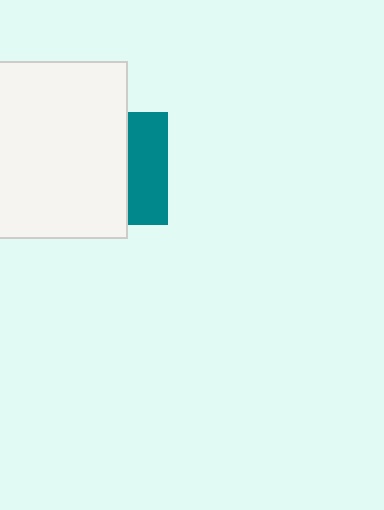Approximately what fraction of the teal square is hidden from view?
Roughly 64% of the teal square is hidden behind the white square.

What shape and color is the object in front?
The object in front is a white square.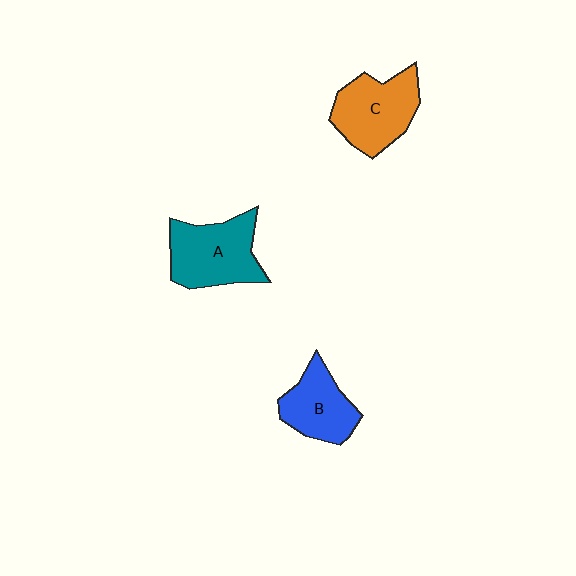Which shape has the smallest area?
Shape B (blue).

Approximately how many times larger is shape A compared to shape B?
Approximately 1.3 times.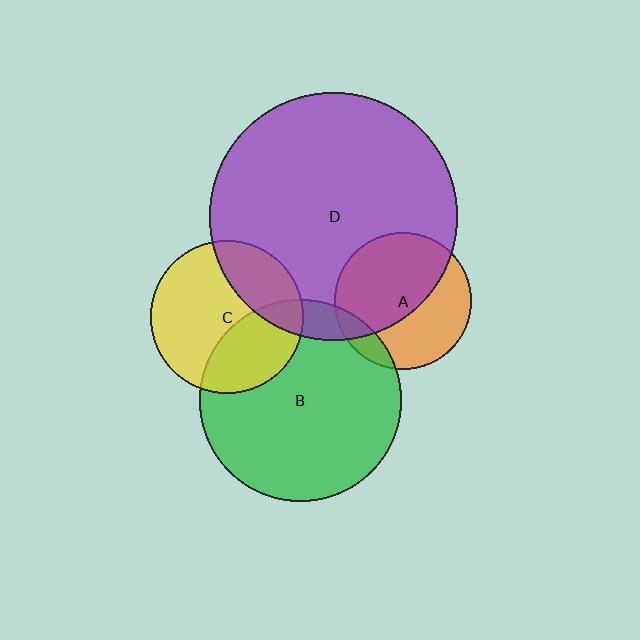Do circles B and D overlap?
Yes.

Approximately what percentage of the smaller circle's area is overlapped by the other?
Approximately 10%.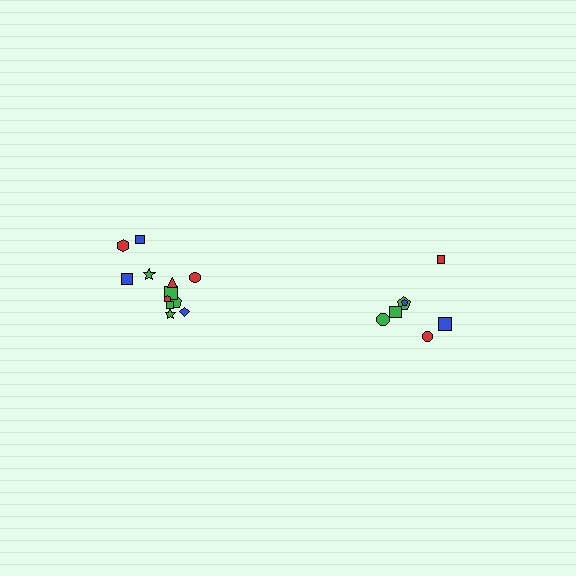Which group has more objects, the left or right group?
The left group.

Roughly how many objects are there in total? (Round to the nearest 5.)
Roughly 20 objects in total.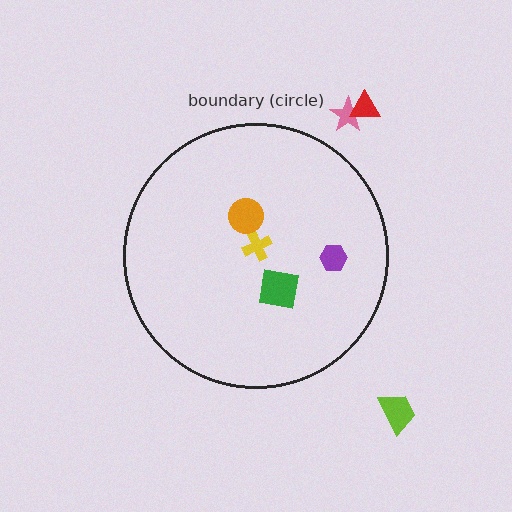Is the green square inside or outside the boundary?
Inside.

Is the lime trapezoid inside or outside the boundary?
Outside.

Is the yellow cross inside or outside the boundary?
Inside.